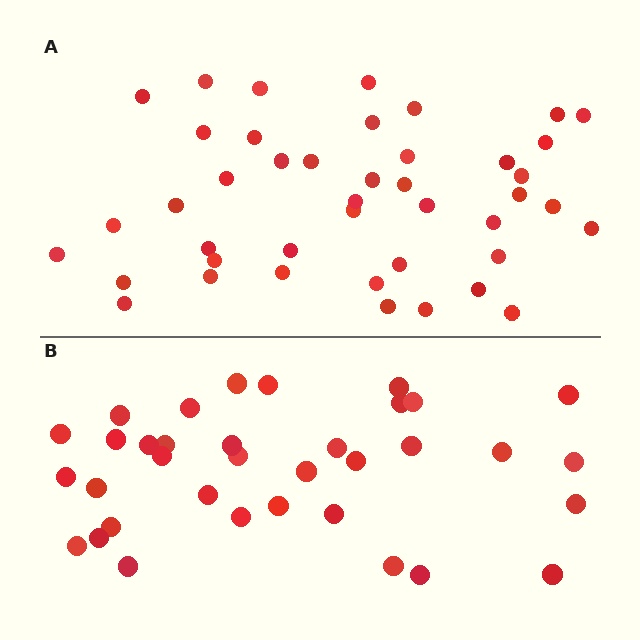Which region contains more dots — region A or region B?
Region A (the top region) has more dots.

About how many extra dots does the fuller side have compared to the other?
Region A has roughly 8 or so more dots than region B.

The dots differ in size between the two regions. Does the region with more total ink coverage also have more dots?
No. Region B has more total ink coverage because its dots are larger, but region A actually contains more individual dots. Total area can be misleading — the number of items is what matters here.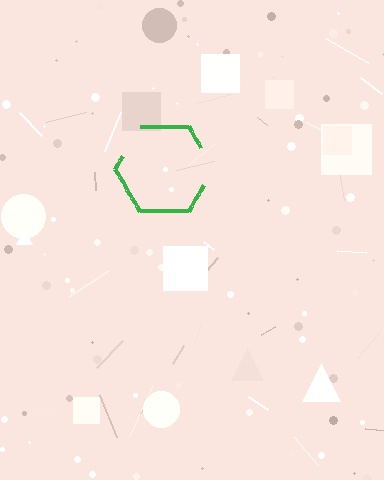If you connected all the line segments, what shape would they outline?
They would outline a hexagon.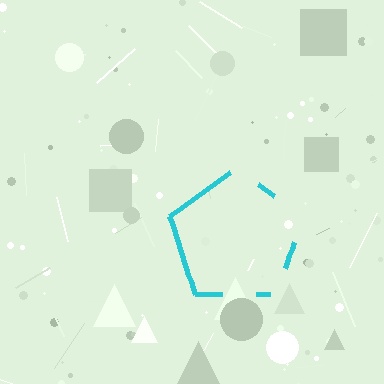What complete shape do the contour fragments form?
The contour fragments form a pentagon.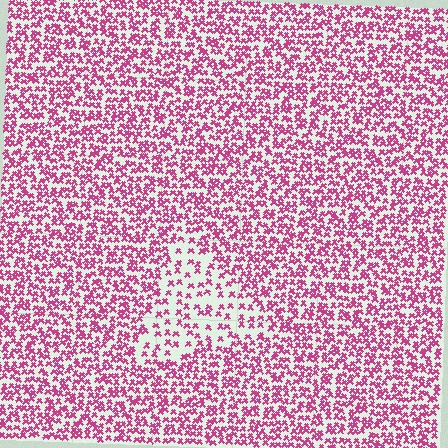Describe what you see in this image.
The image contains small magenta elements arranged at two different densities. A triangle-shaped region is visible where the elements are less densely packed than the surrounding area.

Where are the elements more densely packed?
The elements are more densely packed outside the triangle boundary.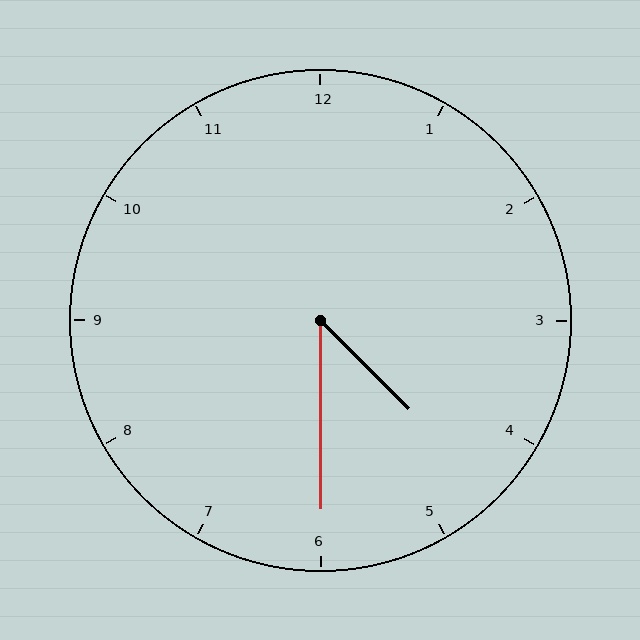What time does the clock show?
4:30.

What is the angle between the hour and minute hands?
Approximately 45 degrees.